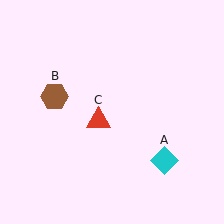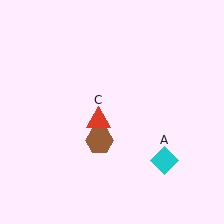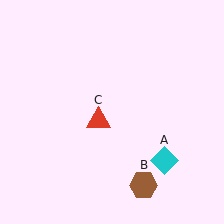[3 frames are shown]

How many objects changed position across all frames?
1 object changed position: brown hexagon (object B).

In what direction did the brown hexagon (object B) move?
The brown hexagon (object B) moved down and to the right.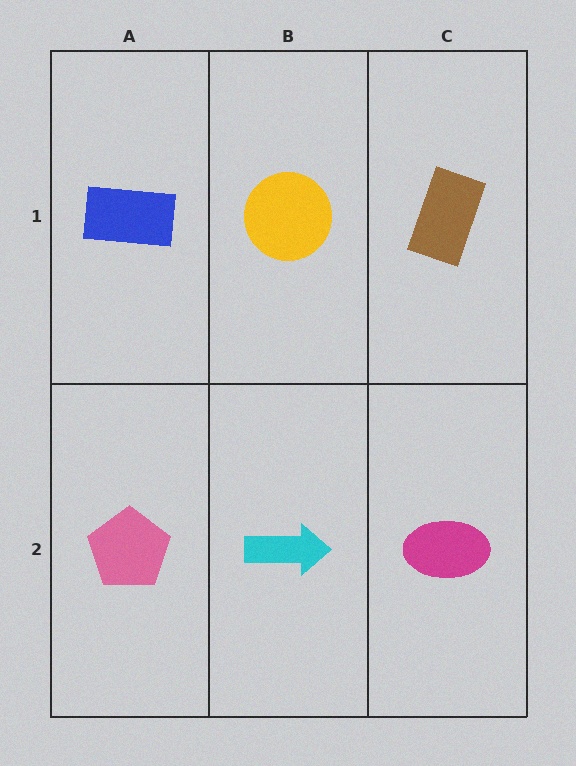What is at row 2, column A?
A pink pentagon.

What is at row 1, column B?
A yellow circle.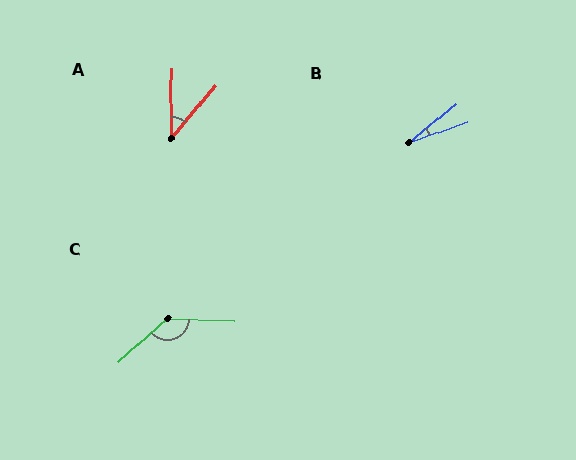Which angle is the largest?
C, at approximately 136 degrees.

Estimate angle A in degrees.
Approximately 41 degrees.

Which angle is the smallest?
B, at approximately 20 degrees.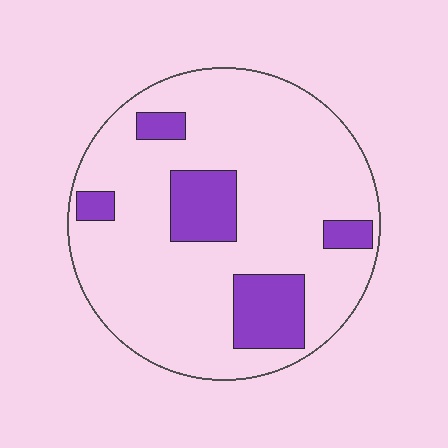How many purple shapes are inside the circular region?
5.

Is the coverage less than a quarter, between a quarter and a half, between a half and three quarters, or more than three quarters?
Less than a quarter.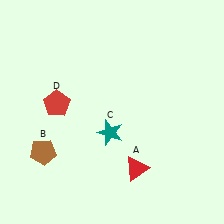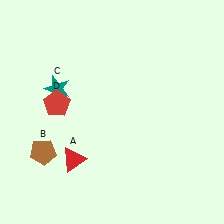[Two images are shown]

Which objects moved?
The objects that moved are: the red triangle (A), the teal star (C).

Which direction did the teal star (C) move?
The teal star (C) moved left.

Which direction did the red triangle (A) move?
The red triangle (A) moved left.